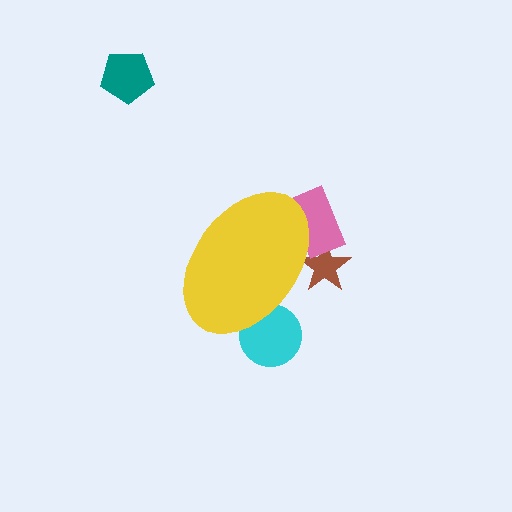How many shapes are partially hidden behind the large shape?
3 shapes are partially hidden.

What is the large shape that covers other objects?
A yellow ellipse.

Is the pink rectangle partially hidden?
Yes, the pink rectangle is partially hidden behind the yellow ellipse.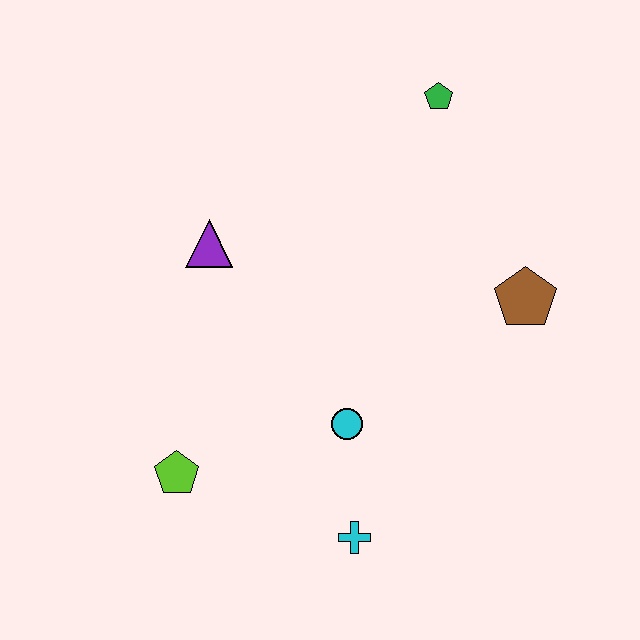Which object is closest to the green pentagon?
The brown pentagon is closest to the green pentagon.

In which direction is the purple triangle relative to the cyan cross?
The purple triangle is above the cyan cross.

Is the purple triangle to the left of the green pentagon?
Yes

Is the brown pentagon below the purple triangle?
Yes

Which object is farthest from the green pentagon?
The lime pentagon is farthest from the green pentagon.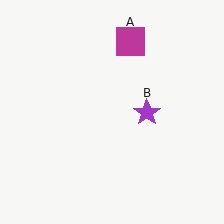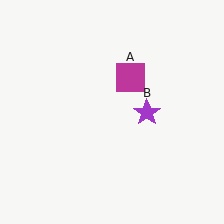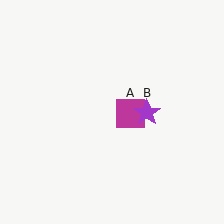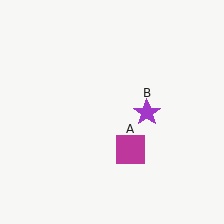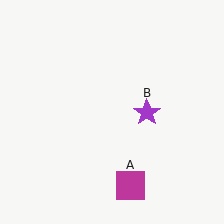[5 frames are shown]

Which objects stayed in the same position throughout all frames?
Purple star (object B) remained stationary.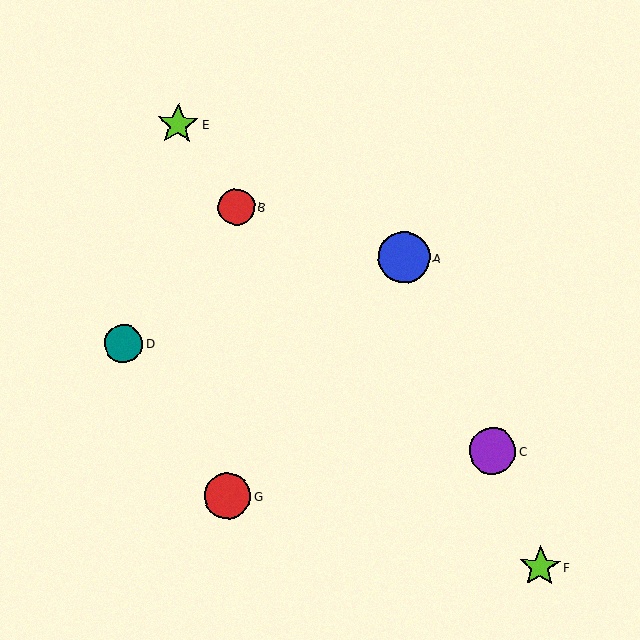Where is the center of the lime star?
The center of the lime star is at (540, 567).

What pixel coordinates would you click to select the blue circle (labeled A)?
Click at (404, 258) to select the blue circle A.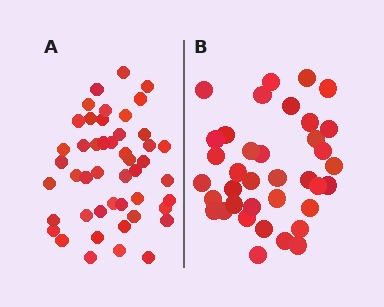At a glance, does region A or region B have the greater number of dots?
Region A (the left region) has more dots.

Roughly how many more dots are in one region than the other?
Region A has roughly 10 or so more dots than region B.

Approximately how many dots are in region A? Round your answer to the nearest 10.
About 50 dots. (The exact count is 47, which rounds to 50.)